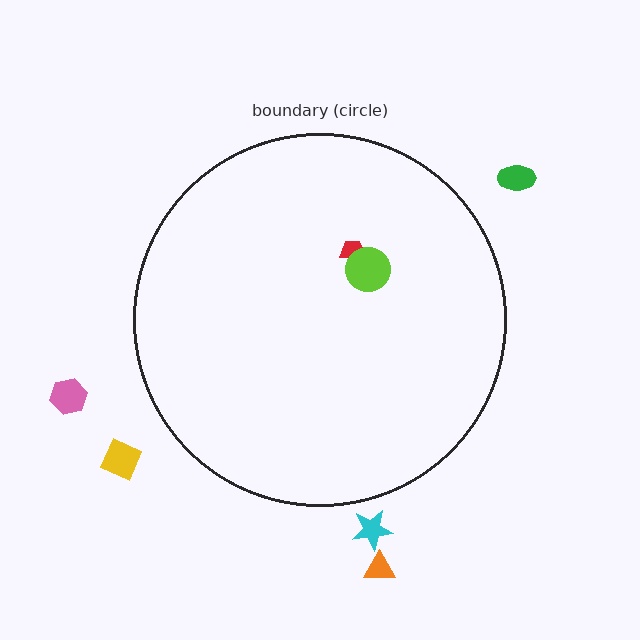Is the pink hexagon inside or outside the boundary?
Outside.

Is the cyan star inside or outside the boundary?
Outside.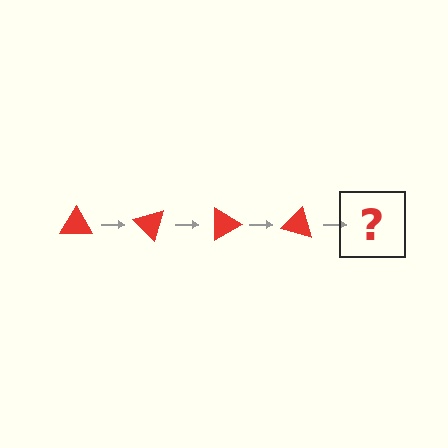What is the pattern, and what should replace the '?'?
The pattern is that the triangle rotates 45 degrees each step. The '?' should be a red triangle rotated 180 degrees.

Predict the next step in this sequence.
The next step is a red triangle rotated 180 degrees.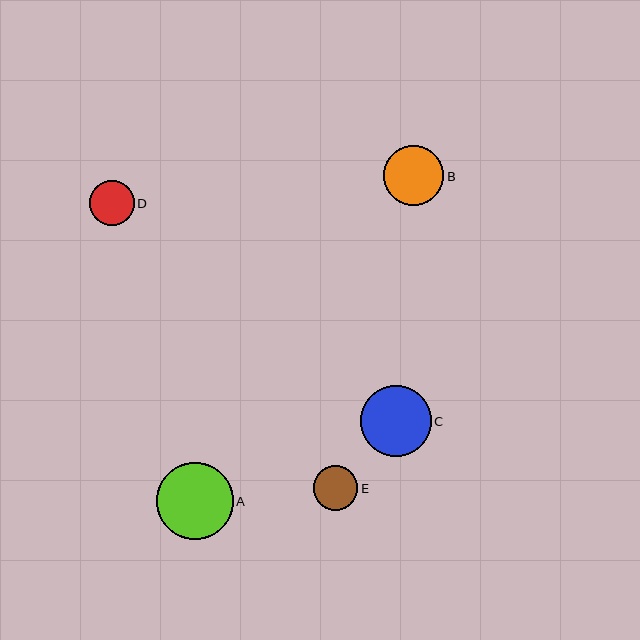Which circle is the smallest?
Circle E is the smallest with a size of approximately 44 pixels.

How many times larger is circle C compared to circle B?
Circle C is approximately 1.2 times the size of circle B.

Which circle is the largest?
Circle A is the largest with a size of approximately 77 pixels.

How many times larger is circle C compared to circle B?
Circle C is approximately 1.2 times the size of circle B.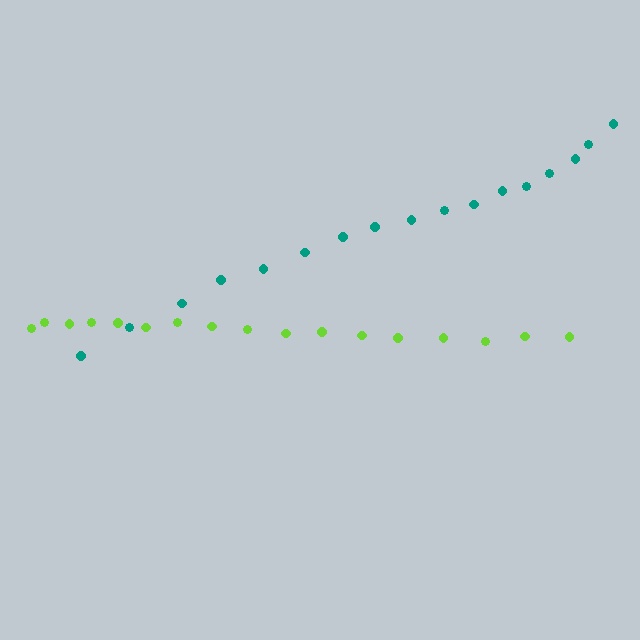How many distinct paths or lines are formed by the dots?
There are 2 distinct paths.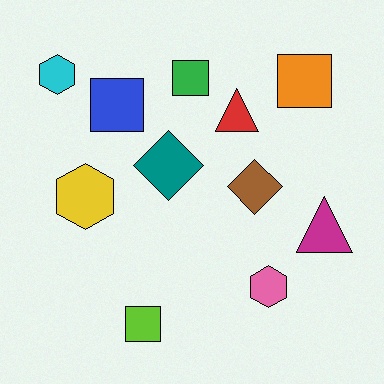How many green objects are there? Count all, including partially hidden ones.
There is 1 green object.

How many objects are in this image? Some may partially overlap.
There are 11 objects.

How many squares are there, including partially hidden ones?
There are 4 squares.